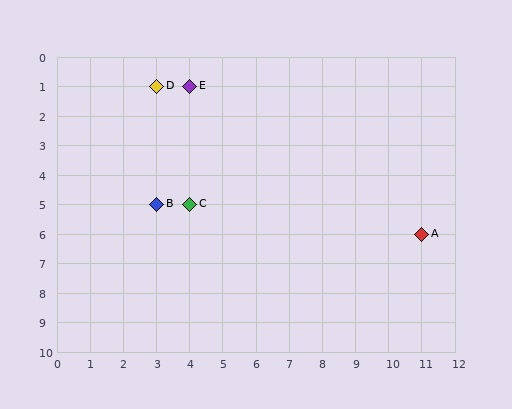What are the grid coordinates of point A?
Point A is at grid coordinates (11, 6).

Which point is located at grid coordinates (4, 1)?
Point E is at (4, 1).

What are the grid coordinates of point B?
Point B is at grid coordinates (3, 5).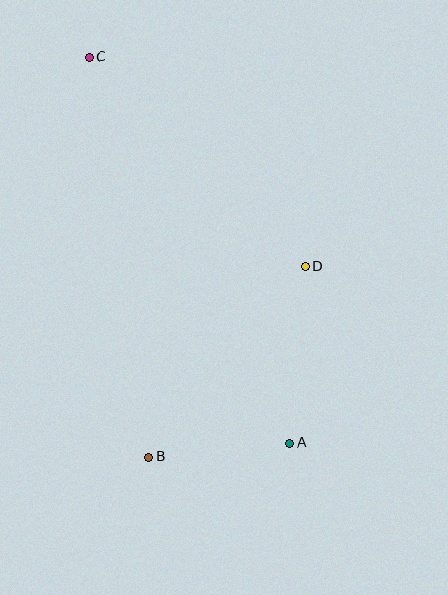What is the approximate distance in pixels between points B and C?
The distance between B and C is approximately 404 pixels.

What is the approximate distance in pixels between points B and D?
The distance between B and D is approximately 247 pixels.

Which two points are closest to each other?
Points A and B are closest to each other.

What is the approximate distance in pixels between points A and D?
The distance between A and D is approximately 177 pixels.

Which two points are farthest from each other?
Points A and C are farthest from each other.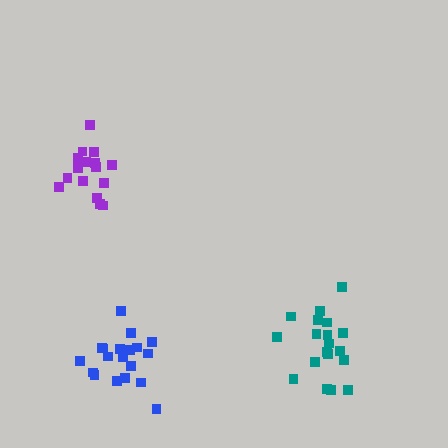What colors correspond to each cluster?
The clusters are colored: teal, blue, purple.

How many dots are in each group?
Group 1: 19 dots, Group 2: 19 dots, Group 3: 16 dots (54 total).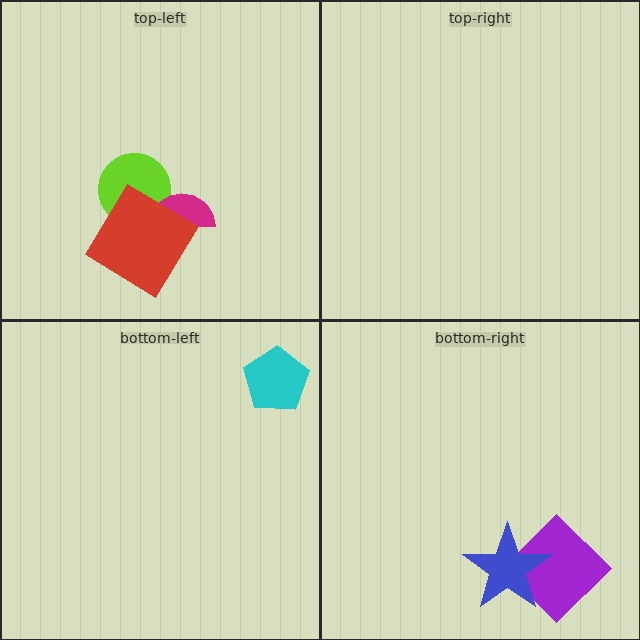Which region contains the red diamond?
The top-left region.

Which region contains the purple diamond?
The bottom-right region.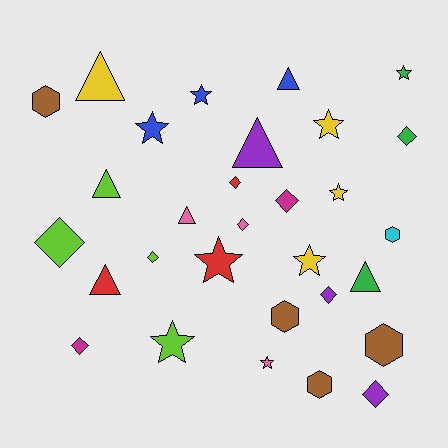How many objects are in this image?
There are 30 objects.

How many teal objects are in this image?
There are no teal objects.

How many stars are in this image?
There are 9 stars.